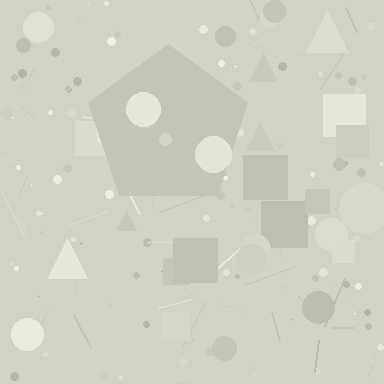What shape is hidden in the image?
A pentagon is hidden in the image.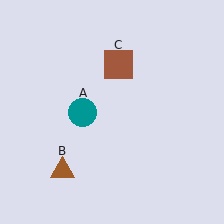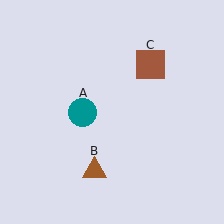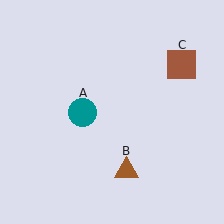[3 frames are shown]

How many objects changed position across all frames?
2 objects changed position: brown triangle (object B), brown square (object C).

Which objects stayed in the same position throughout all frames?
Teal circle (object A) remained stationary.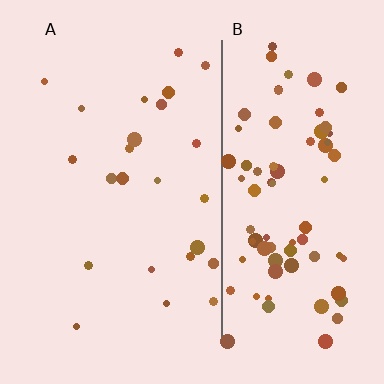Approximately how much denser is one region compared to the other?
Approximately 3.6× — region B over region A.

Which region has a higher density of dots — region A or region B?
B (the right).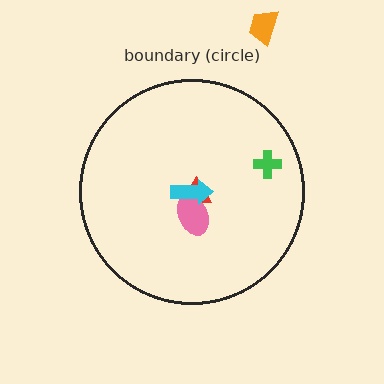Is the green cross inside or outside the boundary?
Inside.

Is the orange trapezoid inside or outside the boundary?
Outside.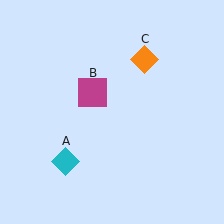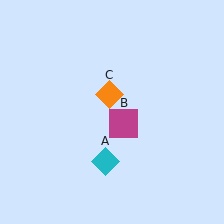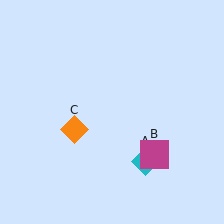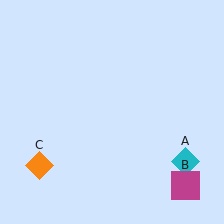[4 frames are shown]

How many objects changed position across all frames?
3 objects changed position: cyan diamond (object A), magenta square (object B), orange diamond (object C).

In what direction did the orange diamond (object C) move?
The orange diamond (object C) moved down and to the left.